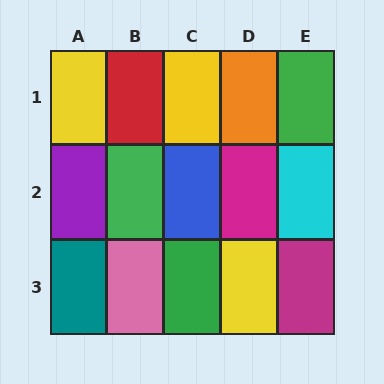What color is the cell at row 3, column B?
Pink.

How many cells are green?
3 cells are green.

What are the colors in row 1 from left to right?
Yellow, red, yellow, orange, green.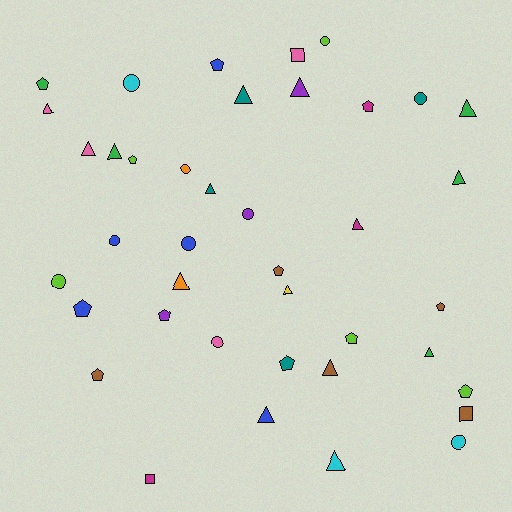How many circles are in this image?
There are 10 circles.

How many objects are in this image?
There are 40 objects.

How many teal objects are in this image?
There are 4 teal objects.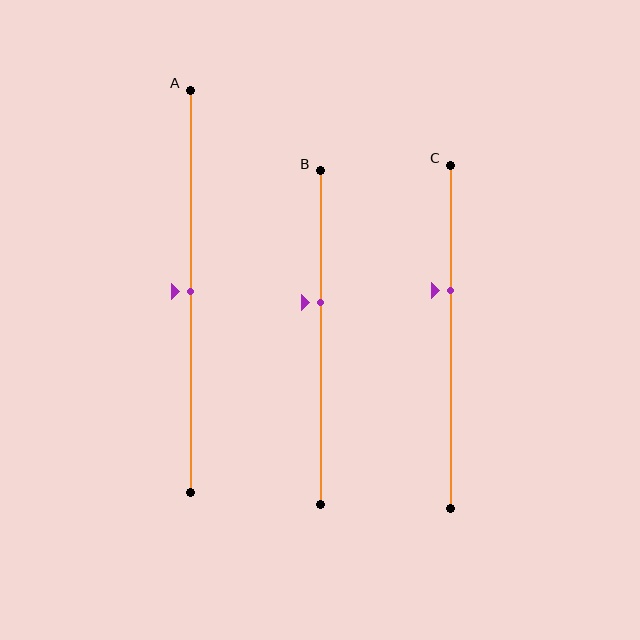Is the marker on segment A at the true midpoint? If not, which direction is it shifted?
Yes, the marker on segment A is at the true midpoint.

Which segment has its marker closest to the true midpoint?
Segment A has its marker closest to the true midpoint.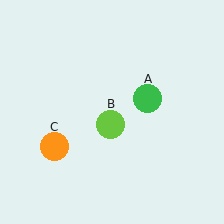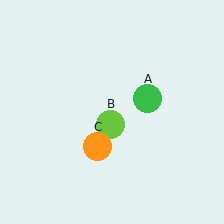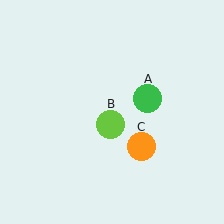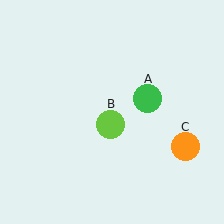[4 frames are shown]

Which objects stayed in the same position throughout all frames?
Green circle (object A) and lime circle (object B) remained stationary.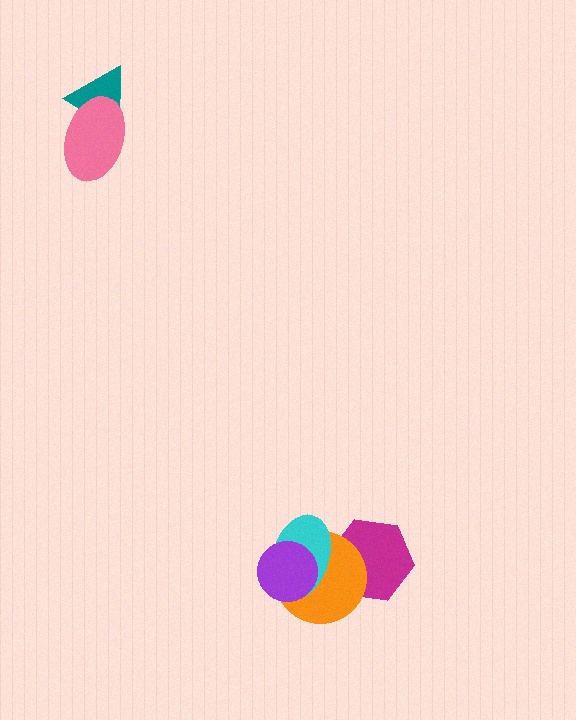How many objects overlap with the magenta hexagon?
2 objects overlap with the magenta hexagon.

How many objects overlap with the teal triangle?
1 object overlaps with the teal triangle.